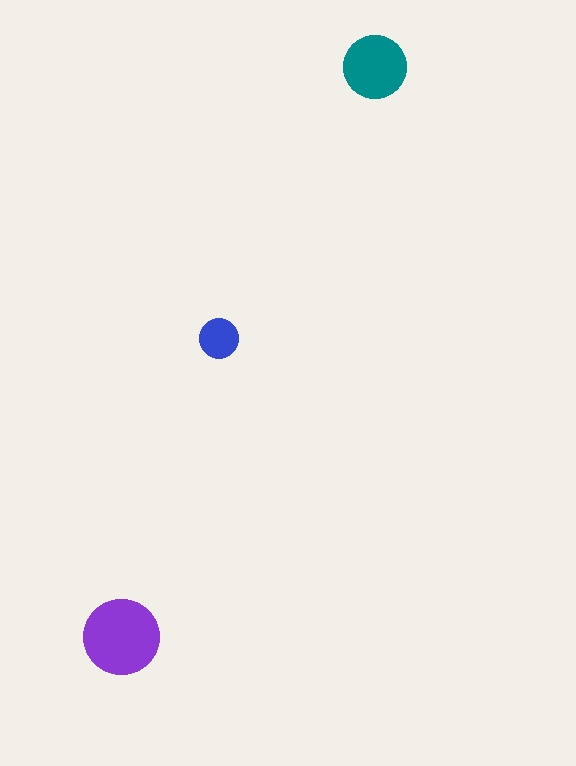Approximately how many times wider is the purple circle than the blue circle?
About 2 times wider.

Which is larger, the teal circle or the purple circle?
The purple one.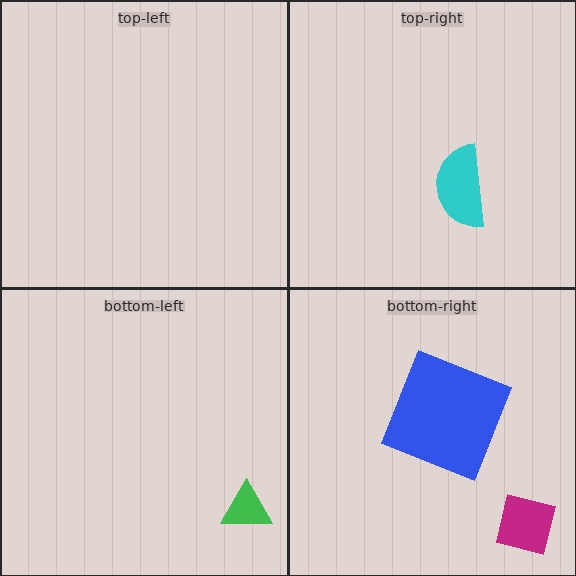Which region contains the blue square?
The bottom-right region.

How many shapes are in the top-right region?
1.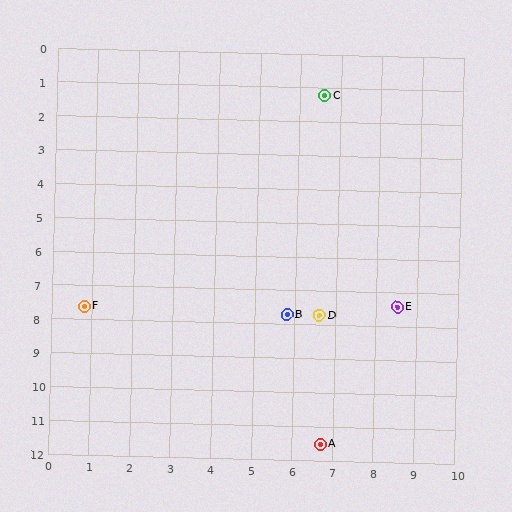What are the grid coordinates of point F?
Point F is at approximately (0.8, 7.6).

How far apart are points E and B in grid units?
Points E and B are about 2.7 grid units apart.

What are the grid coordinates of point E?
Point E is at approximately (8.5, 7.4).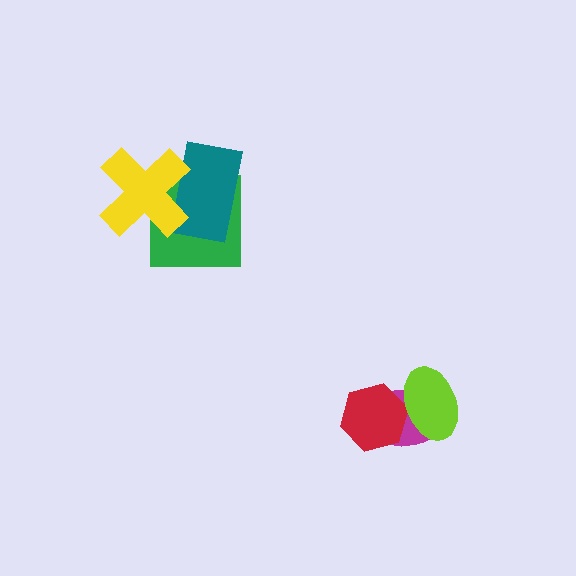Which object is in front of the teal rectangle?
The yellow cross is in front of the teal rectangle.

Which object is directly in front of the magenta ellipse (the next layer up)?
The red hexagon is directly in front of the magenta ellipse.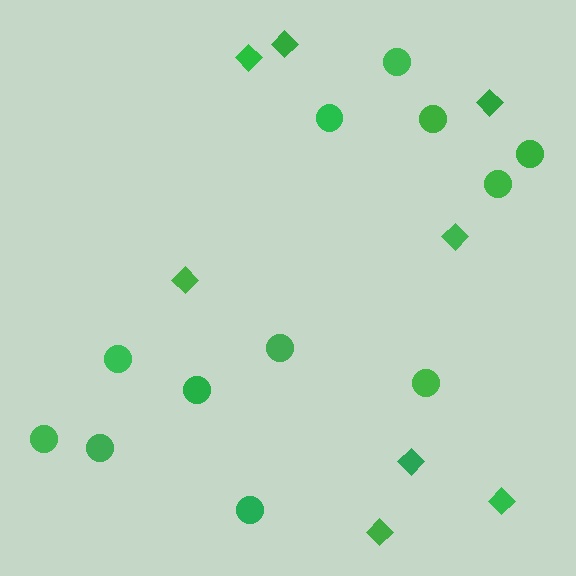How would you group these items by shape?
There are 2 groups: one group of circles (12) and one group of diamonds (8).